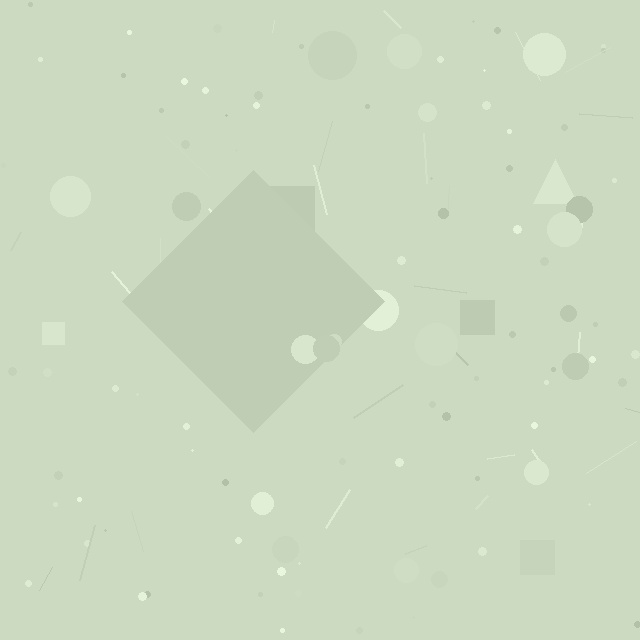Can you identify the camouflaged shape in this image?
The camouflaged shape is a diamond.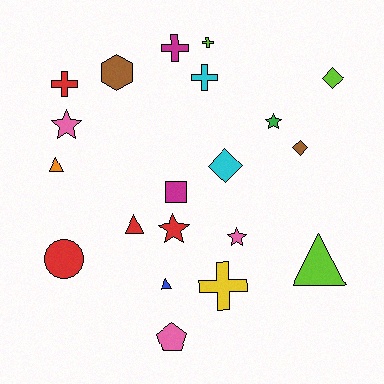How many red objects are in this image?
There are 4 red objects.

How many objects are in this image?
There are 20 objects.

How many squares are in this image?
There is 1 square.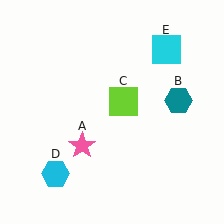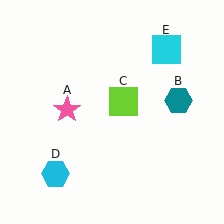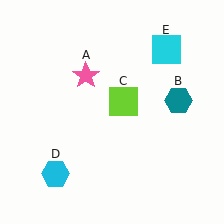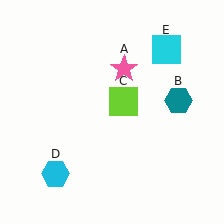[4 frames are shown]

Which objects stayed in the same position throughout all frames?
Teal hexagon (object B) and lime square (object C) and cyan hexagon (object D) and cyan square (object E) remained stationary.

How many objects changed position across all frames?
1 object changed position: pink star (object A).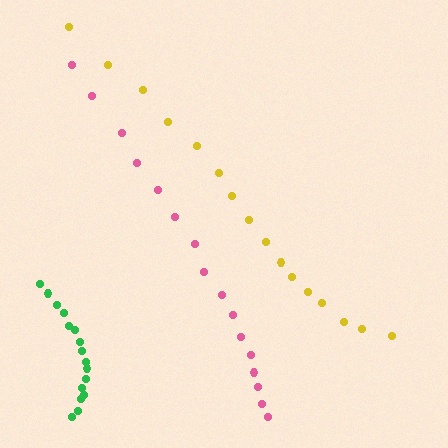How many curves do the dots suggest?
There are 3 distinct paths.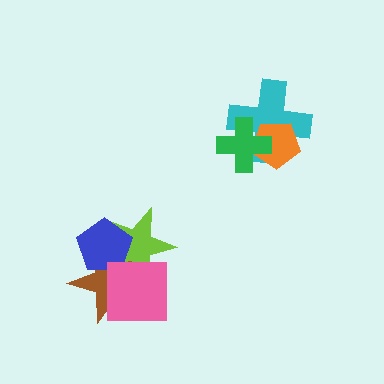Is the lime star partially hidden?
Yes, it is partially covered by another shape.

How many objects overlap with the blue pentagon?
2 objects overlap with the blue pentagon.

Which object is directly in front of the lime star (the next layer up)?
The blue pentagon is directly in front of the lime star.